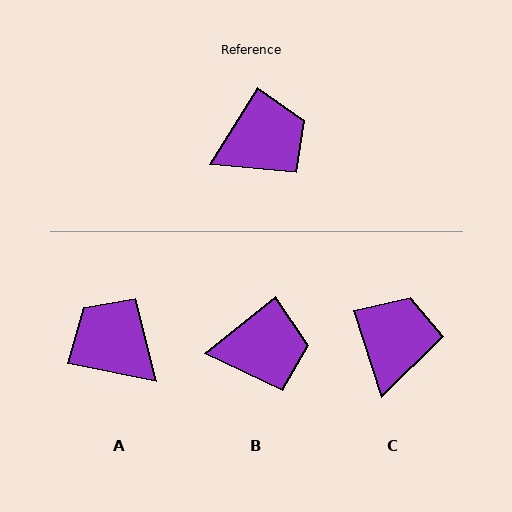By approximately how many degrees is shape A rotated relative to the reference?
Approximately 110 degrees counter-clockwise.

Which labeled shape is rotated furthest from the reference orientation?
A, about 110 degrees away.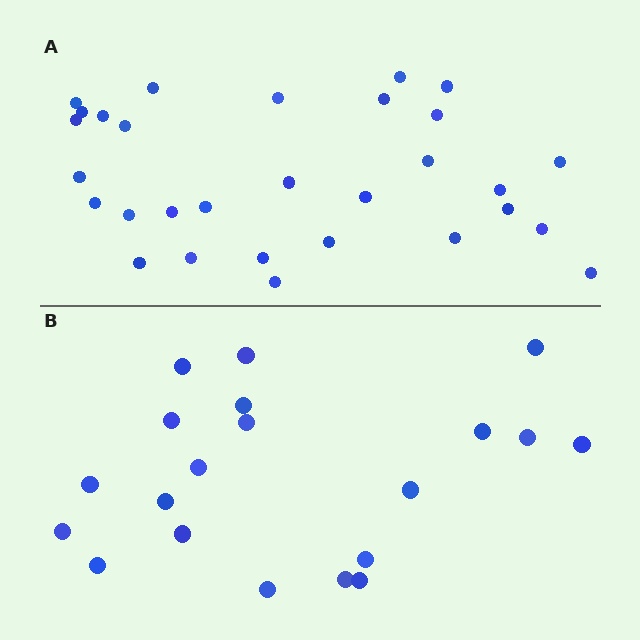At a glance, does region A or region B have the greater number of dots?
Region A (the top region) has more dots.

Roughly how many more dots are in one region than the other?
Region A has roughly 10 or so more dots than region B.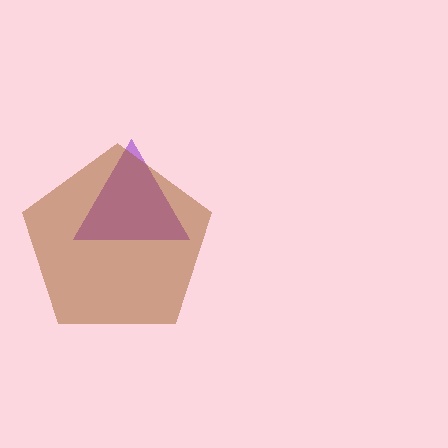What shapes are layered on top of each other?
The layered shapes are: a purple triangle, a brown pentagon.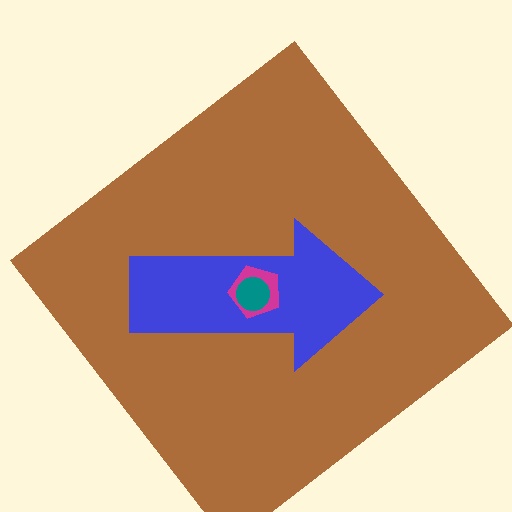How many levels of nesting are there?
4.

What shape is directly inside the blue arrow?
The magenta pentagon.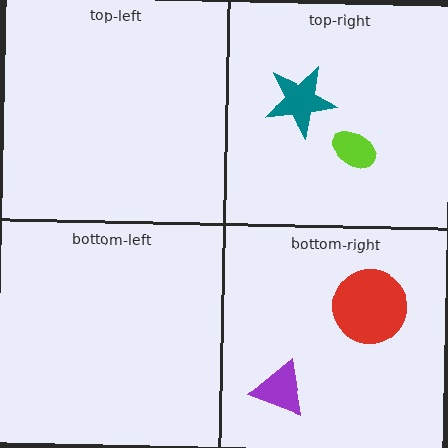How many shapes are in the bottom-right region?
2.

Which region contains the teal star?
The top-right region.